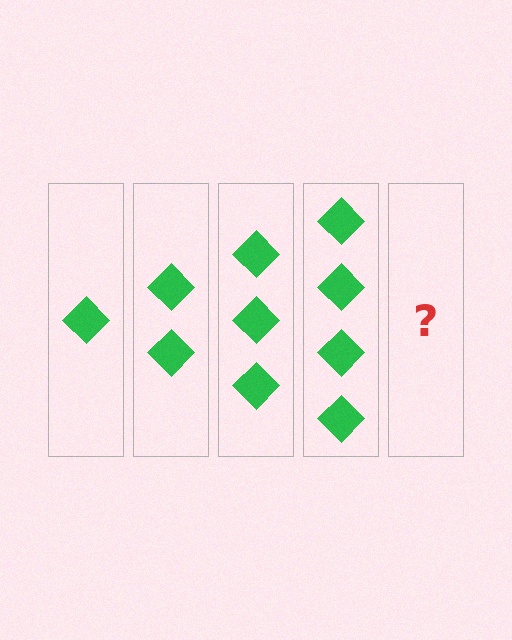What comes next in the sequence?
The next element should be 5 diamonds.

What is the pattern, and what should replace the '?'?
The pattern is that each step adds one more diamond. The '?' should be 5 diamonds.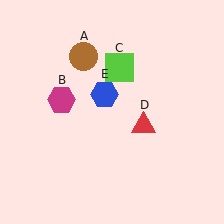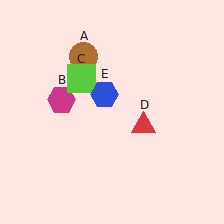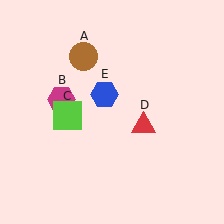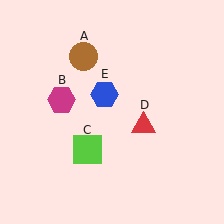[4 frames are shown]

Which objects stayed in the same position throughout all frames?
Brown circle (object A) and magenta hexagon (object B) and red triangle (object D) and blue hexagon (object E) remained stationary.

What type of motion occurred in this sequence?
The lime square (object C) rotated counterclockwise around the center of the scene.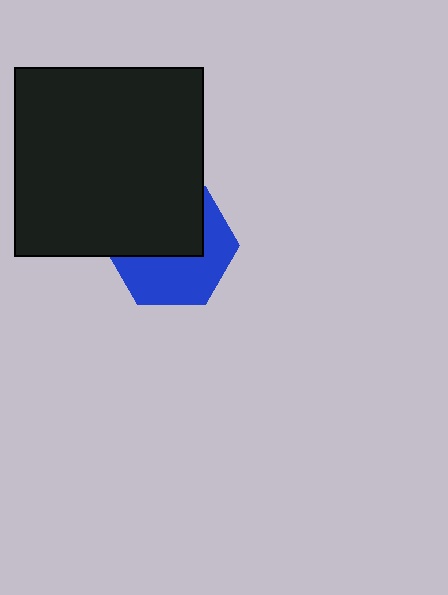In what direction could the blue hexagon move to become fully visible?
The blue hexagon could move down. That would shift it out from behind the black square entirely.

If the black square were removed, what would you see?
You would see the complete blue hexagon.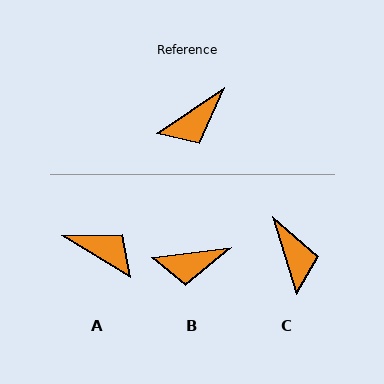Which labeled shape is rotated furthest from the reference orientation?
A, about 114 degrees away.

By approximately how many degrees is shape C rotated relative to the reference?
Approximately 73 degrees counter-clockwise.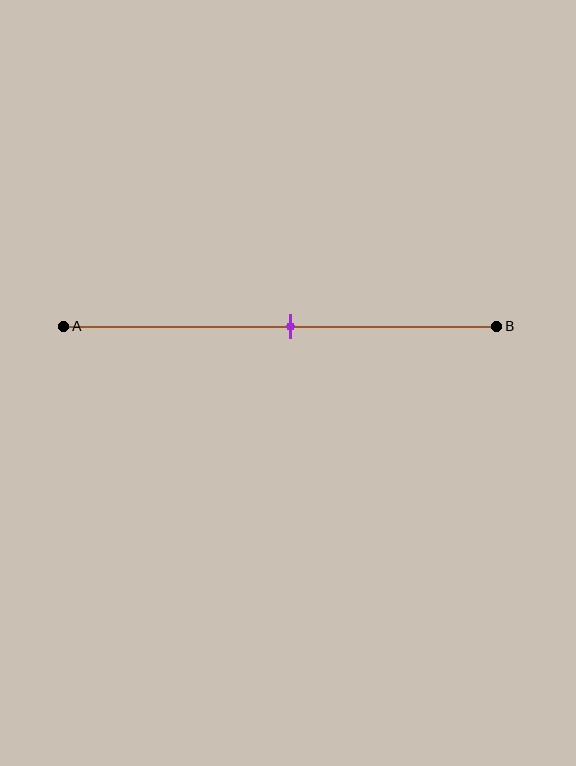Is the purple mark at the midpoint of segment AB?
Yes, the mark is approximately at the midpoint.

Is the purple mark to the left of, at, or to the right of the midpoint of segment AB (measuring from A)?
The purple mark is approximately at the midpoint of segment AB.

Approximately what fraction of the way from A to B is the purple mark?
The purple mark is approximately 55% of the way from A to B.